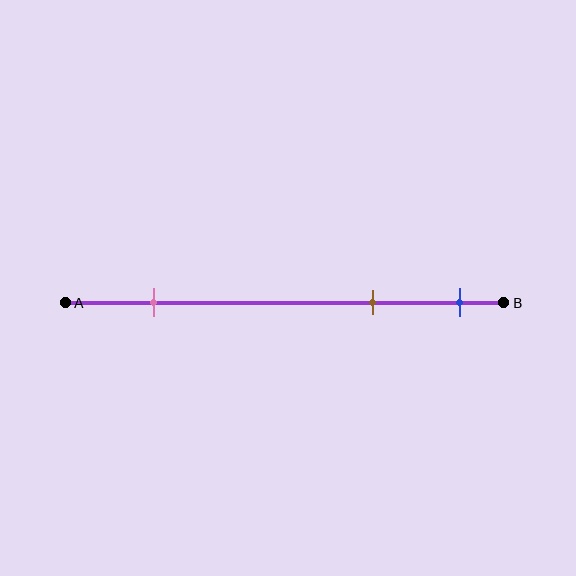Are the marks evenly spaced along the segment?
No, the marks are not evenly spaced.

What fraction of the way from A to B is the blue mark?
The blue mark is approximately 90% (0.9) of the way from A to B.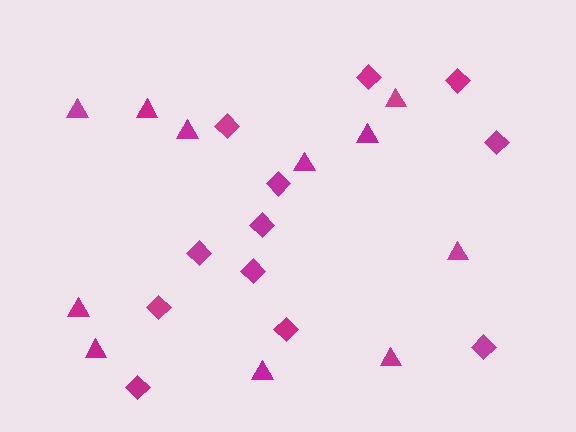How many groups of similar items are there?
There are 2 groups: one group of triangles (11) and one group of diamonds (12).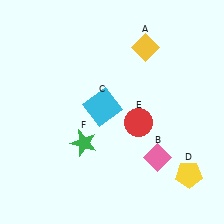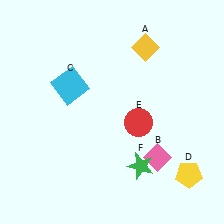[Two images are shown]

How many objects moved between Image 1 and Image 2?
2 objects moved between the two images.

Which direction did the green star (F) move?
The green star (F) moved right.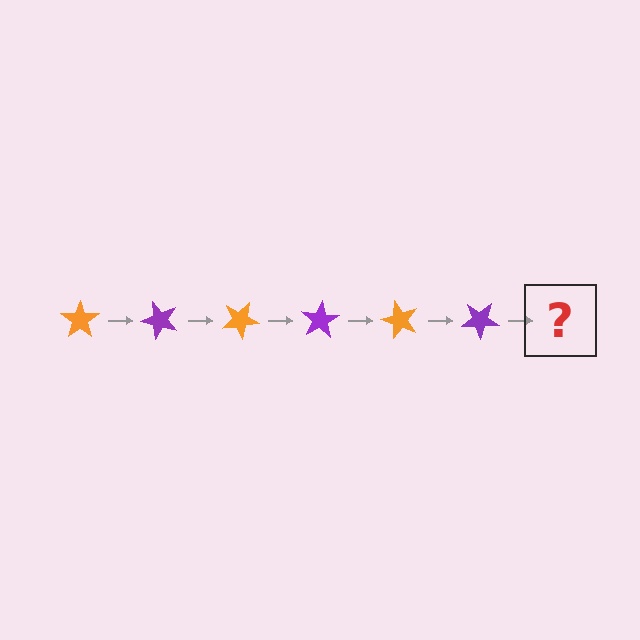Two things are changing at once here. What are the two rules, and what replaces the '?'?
The two rules are that it rotates 50 degrees each step and the color cycles through orange and purple. The '?' should be an orange star, rotated 300 degrees from the start.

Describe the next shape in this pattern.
It should be an orange star, rotated 300 degrees from the start.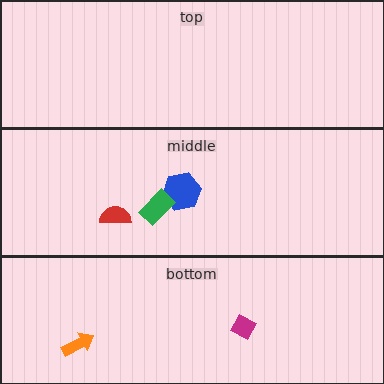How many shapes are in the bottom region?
2.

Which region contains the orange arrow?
The bottom region.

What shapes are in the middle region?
The blue hexagon, the green rectangle, the red semicircle.